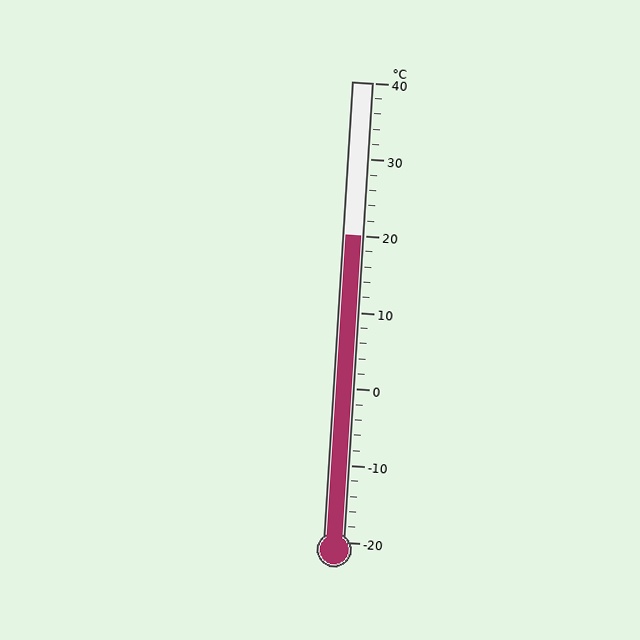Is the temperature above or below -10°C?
The temperature is above -10°C.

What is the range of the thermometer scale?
The thermometer scale ranges from -20°C to 40°C.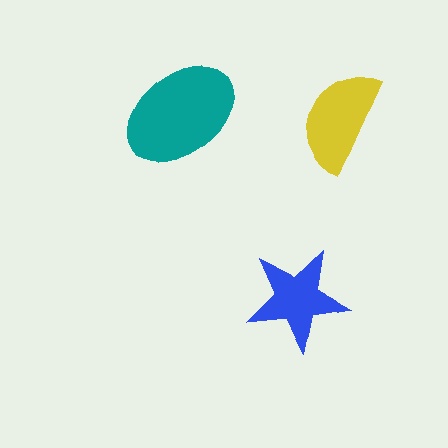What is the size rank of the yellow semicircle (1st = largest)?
2nd.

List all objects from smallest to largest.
The blue star, the yellow semicircle, the teal ellipse.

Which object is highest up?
The teal ellipse is topmost.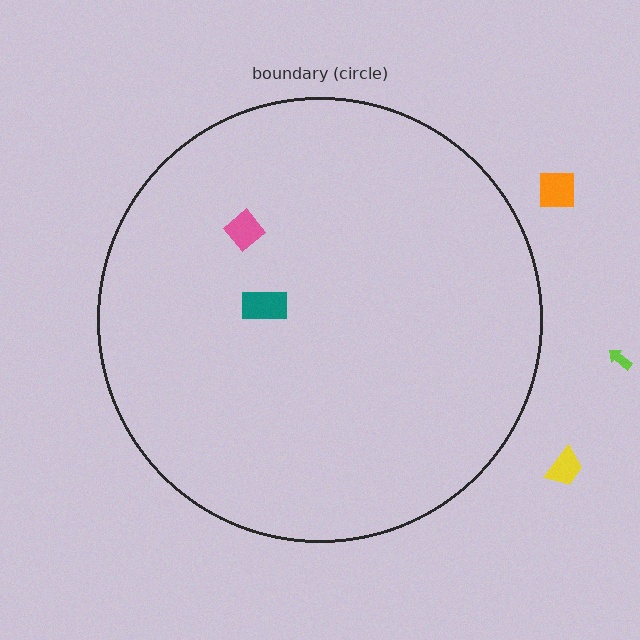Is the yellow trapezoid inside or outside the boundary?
Outside.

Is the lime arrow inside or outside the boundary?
Outside.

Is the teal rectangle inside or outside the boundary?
Inside.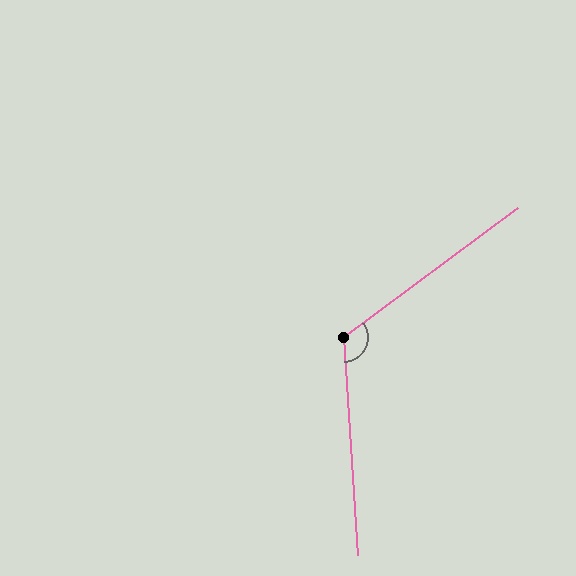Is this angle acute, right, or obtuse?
It is obtuse.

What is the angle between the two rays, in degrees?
Approximately 123 degrees.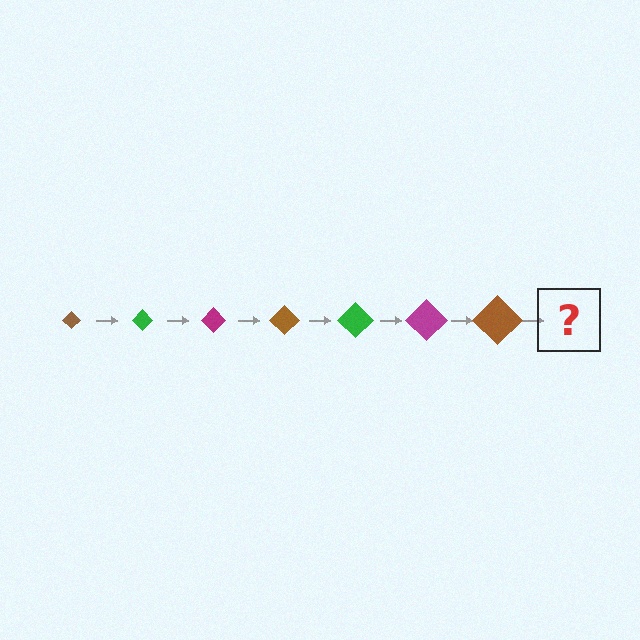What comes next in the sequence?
The next element should be a green diamond, larger than the previous one.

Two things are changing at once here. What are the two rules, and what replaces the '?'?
The two rules are that the diamond grows larger each step and the color cycles through brown, green, and magenta. The '?' should be a green diamond, larger than the previous one.